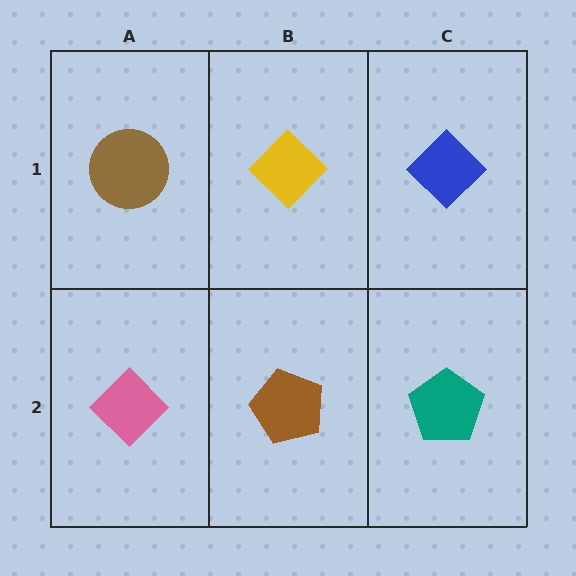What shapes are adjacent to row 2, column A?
A brown circle (row 1, column A), a brown pentagon (row 2, column B).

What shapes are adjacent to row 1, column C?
A teal pentagon (row 2, column C), a yellow diamond (row 1, column B).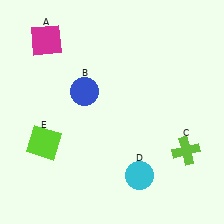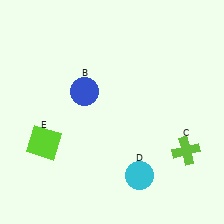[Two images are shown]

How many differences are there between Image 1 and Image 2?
There is 1 difference between the two images.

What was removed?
The magenta square (A) was removed in Image 2.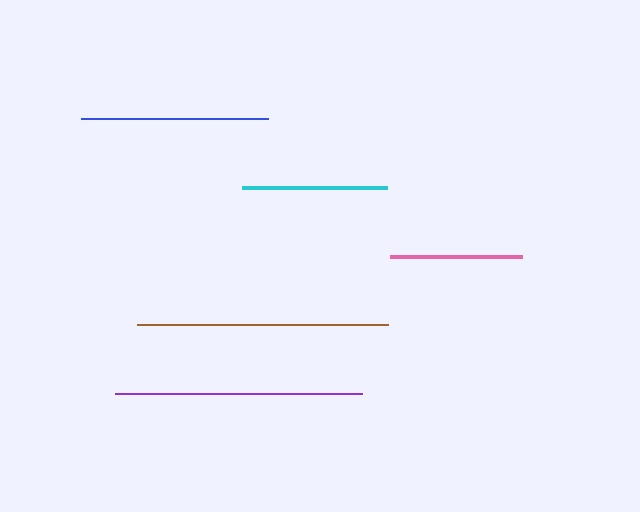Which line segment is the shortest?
The pink line is the shortest at approximately 131 pixels.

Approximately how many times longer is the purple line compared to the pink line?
The purple line is approximately 1.9 times the length of the pink line.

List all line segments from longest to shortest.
From longest to shortest: brown, purple, blue, cyan, pink.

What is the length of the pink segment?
The pink segment is approximately 131 pixels long.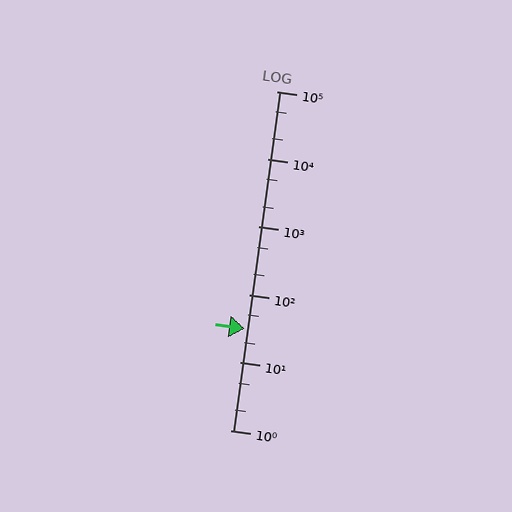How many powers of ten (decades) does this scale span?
The scale spans 5 decades, from 1 to 100000.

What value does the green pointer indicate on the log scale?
The pointer indicates approximately 32.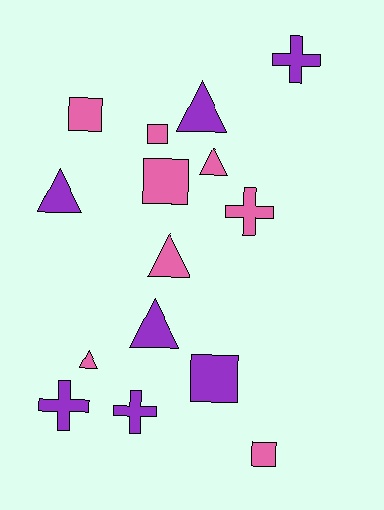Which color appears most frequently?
Pink, with 8 objects.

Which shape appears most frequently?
Triangle, with 6 objects.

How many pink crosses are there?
There is 1 pink cross.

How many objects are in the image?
There are 15 objects.